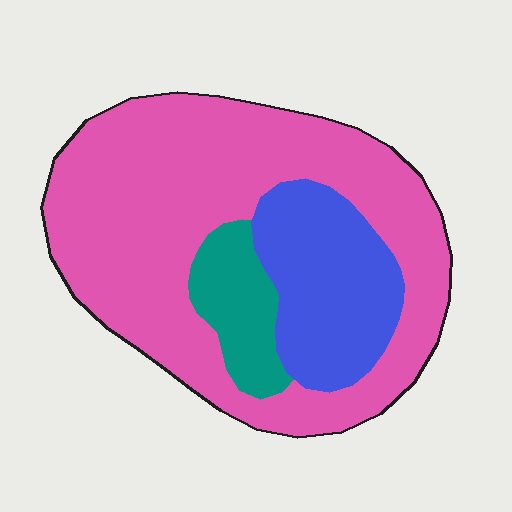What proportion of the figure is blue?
Blue covers around 20% of the figure.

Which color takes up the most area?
Pink, at roughly 65%.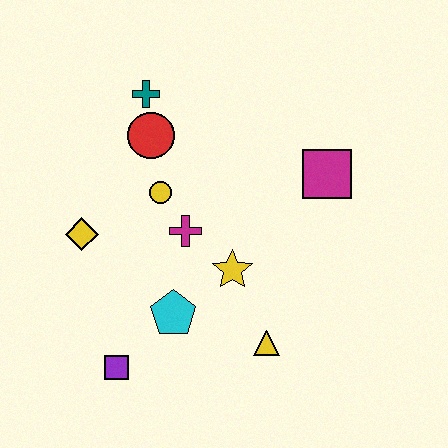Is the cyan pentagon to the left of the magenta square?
Yes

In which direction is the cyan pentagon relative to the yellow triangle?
The cyan pentagon is to the left of the yellow triangle.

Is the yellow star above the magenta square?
No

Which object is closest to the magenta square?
The yellow star is closest to the magenta square.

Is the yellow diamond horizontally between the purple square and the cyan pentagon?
No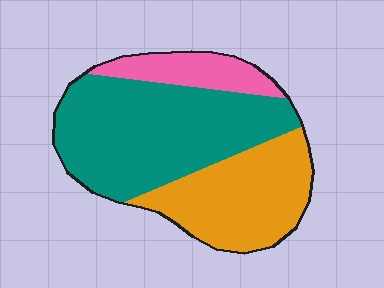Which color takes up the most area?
Teal, at roughly 55%.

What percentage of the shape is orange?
Orange takes up about one third (1/3) of the shape.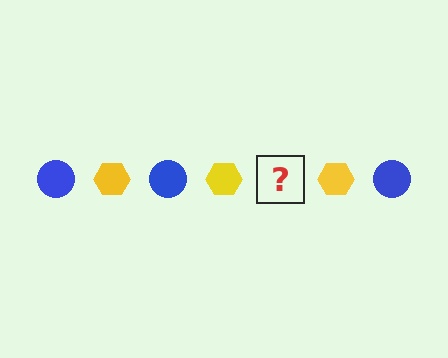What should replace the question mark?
The question mark should be replaced with a blue circle.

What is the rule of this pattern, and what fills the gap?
The rule is that the pattern alternates between blue circle and yellow hexagon. The gap should be filled with a blue circle.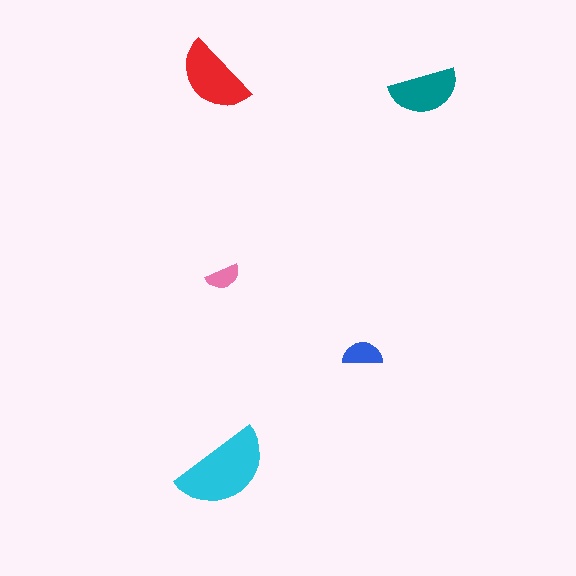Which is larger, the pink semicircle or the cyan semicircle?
The cyan one.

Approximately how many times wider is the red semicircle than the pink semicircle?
About 2 times wider.